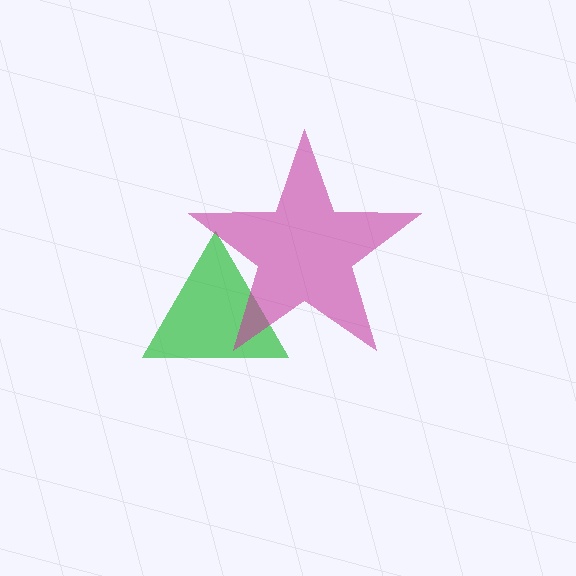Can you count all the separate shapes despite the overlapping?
Yes, there are 2 separate shapes.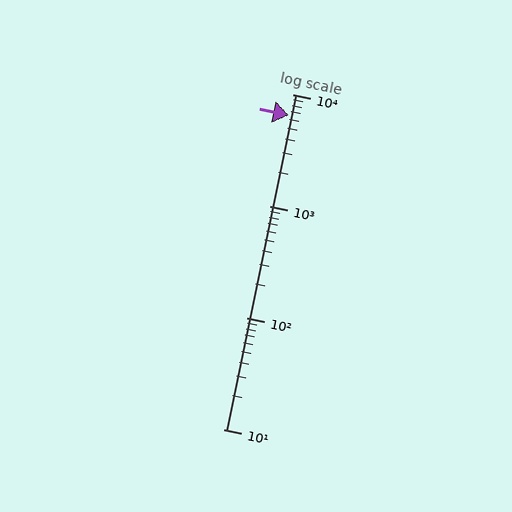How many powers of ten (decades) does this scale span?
The scale spans 3 decades, from 10 to 10000.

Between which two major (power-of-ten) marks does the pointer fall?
The pointer is between 1000 and 10000.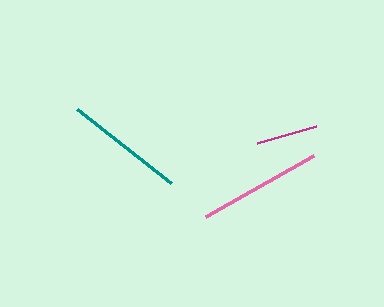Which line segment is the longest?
The pink line is the longest at approximately 125 pixels.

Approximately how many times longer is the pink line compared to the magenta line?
The pink line is approximately 2.0 times the length of the magenta line.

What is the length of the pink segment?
The pink segment is approximately 125 pixels long.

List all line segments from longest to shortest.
From longest to shortest: pink, teal, magenta.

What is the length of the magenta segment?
The magenta segment is approximately 61 pixels long.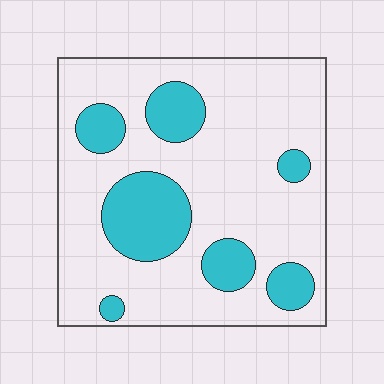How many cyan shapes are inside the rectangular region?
7.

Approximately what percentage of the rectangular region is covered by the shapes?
Approximately 25%.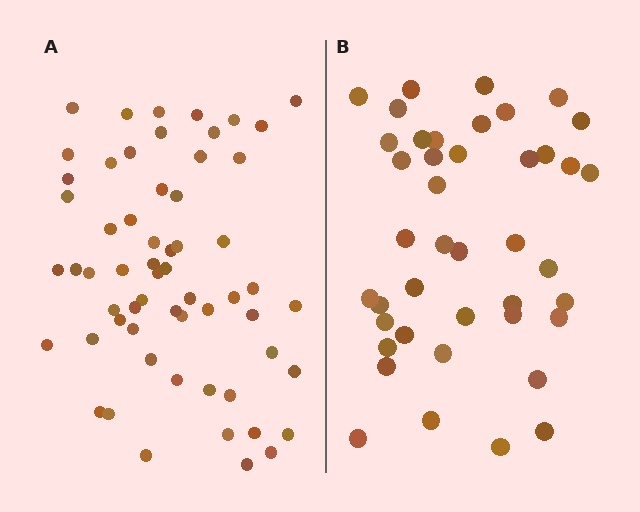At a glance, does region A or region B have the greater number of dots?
Region A (the left region) has more dots.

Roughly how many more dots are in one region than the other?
Region A has approximately 20 more dots than region B.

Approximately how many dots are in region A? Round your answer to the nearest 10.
About 60 dots.